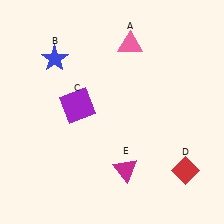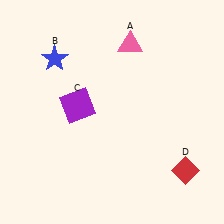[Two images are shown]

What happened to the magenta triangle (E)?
The magenta triangle (E) was removed in Image 2. It was in the bottom-right area of Image 1.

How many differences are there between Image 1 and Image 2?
There is 1 difference between the two images.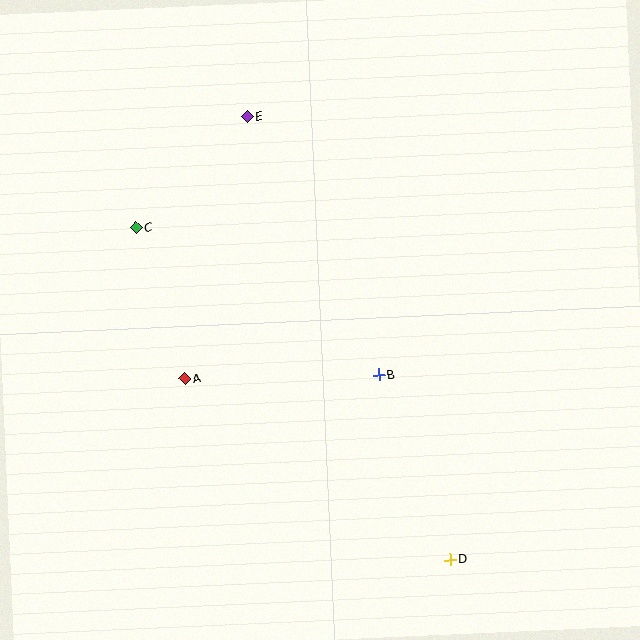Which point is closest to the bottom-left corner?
Point A is closest to the bottom-left corner.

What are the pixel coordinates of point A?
Point A is at (185, 379).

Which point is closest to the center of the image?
Point B at (379, 375) is closest to the center.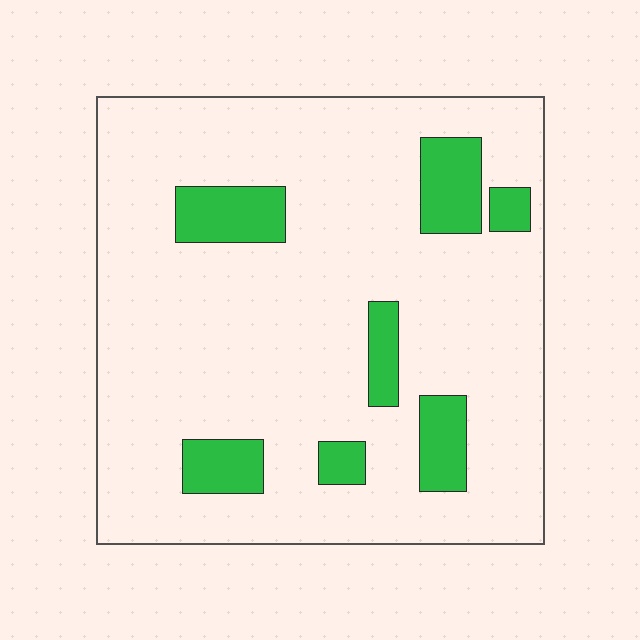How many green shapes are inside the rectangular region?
7.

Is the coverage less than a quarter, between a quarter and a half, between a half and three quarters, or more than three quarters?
Less than a quarter.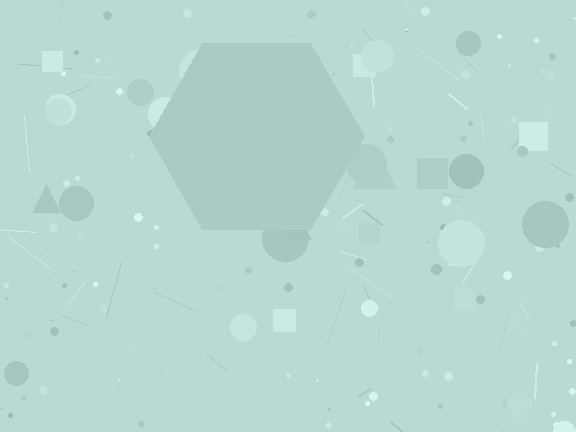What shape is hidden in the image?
A hexagon is hidden in the image.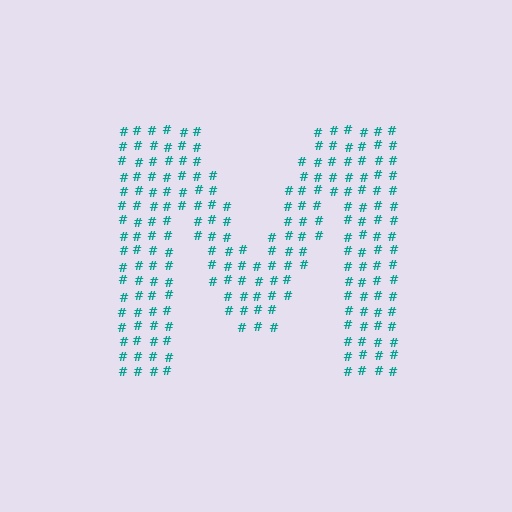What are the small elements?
The small elements are hash symbols.